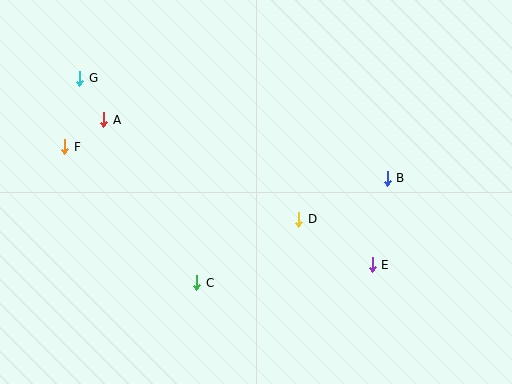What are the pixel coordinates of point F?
Point F is at (65, 147).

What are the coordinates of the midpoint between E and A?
The midpoint between E and A is at (238, 192).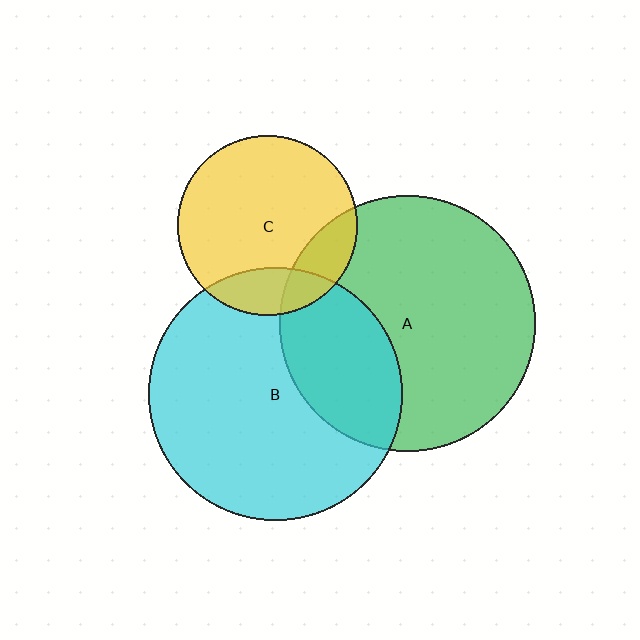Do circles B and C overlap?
Yes.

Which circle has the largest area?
Circle A (green).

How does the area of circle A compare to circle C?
Approximately 2.0 times.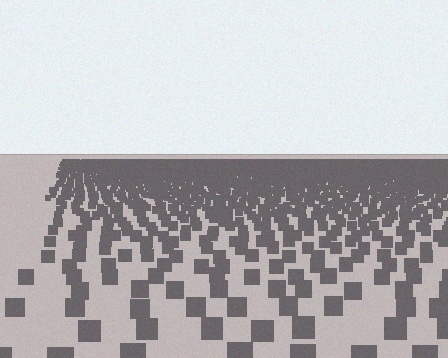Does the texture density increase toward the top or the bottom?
Density increases toward the top.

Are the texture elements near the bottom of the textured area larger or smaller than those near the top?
Larger. Near the bottom, elements are closer to the viewer and appear at a bigger on-screen size.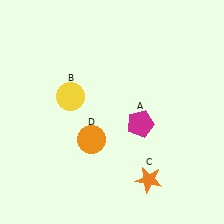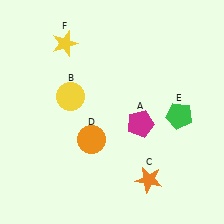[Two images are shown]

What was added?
A green pentagon (E), a yellow star (F) were added in Image 2.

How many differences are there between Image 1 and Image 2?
There are 2 differences between the two images.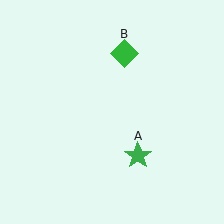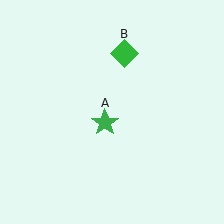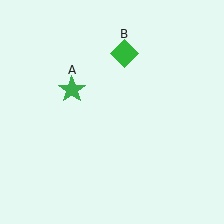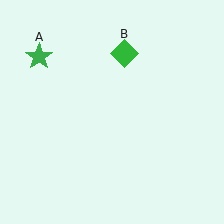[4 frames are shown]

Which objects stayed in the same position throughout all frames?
Green diamond (object B) remained stationary.